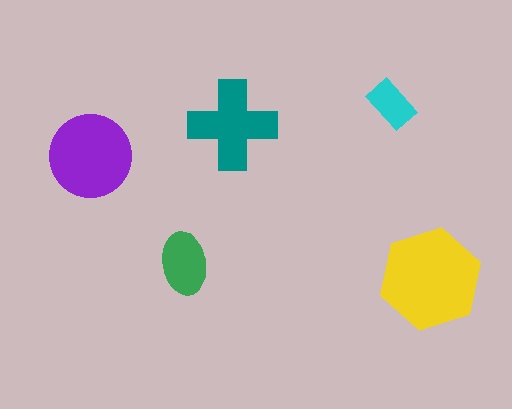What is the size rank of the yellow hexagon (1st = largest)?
1st.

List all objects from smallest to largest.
The cyan rectangle, the green ellipse, the teal cross, the purple circle, the yellow hexagon.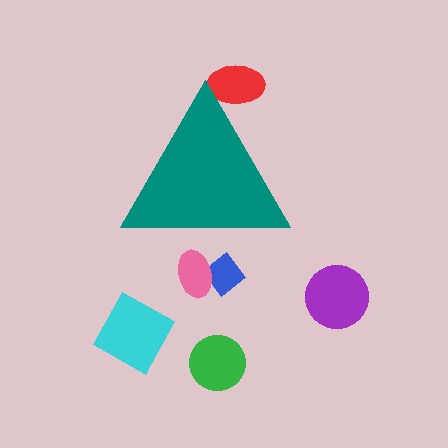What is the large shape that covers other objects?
A teal triangle.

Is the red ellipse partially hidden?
Yes, the red ellipse is partially hidden behind the teal triangle.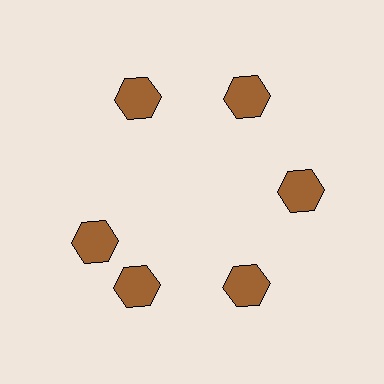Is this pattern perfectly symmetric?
No. The 6 brown hexagons are arranged in a ring, but one element near the 9 o'clock position is rotated out of alignment along the ring, breaking the 6-fold rotational symmetry.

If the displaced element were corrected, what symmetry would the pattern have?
It would have 6-fold rotational symmetry — the pattern would map onto itself every 60 degrees.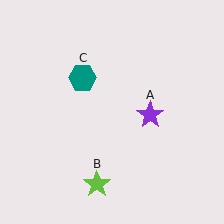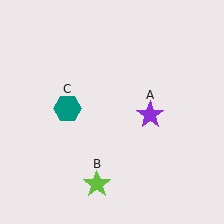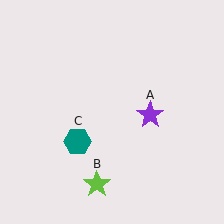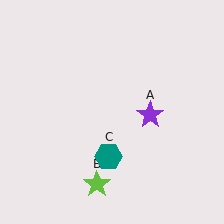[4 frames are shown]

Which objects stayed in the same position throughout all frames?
Purple star (object A) and lime star (object B) remained stationary.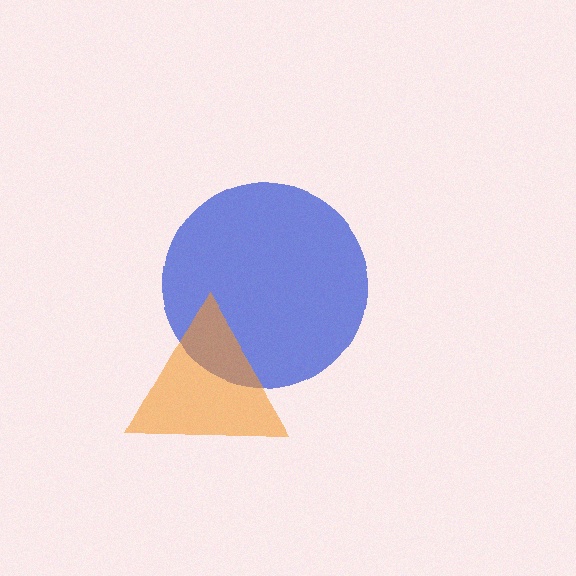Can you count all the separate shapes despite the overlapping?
Yes, there are 2 separate shapes.